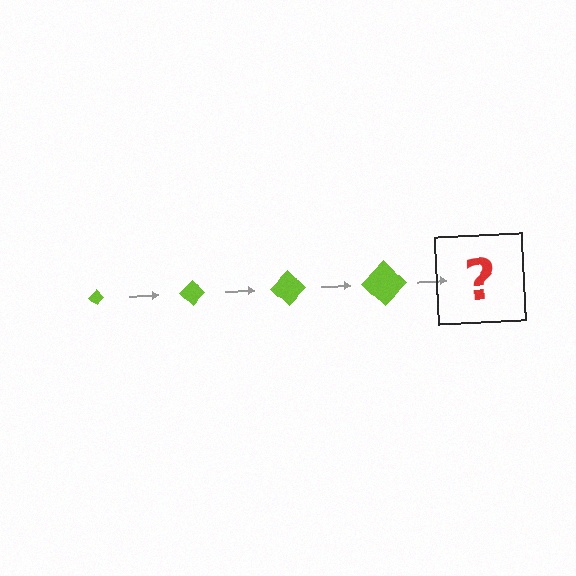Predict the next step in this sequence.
The next step is a lime diamond, larger than the previous one.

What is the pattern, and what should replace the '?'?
The pattern is that the diamond gets progressively larger each step. The '?' should be a lime diamond, larger than the previous one.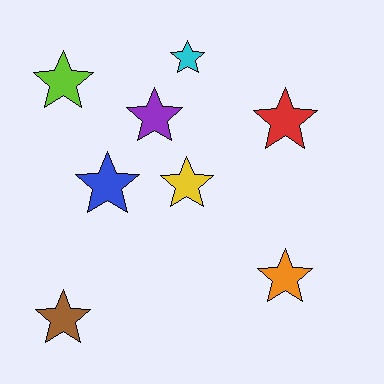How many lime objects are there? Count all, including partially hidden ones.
There is 1 lime object.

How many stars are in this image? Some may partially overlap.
There are 8 stars.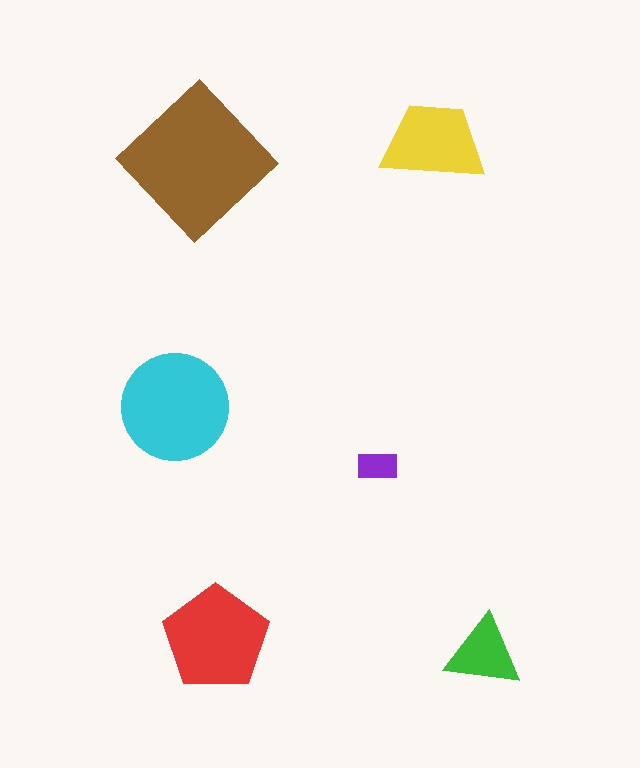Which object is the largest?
The brown diamond.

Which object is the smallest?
The purple rectangle.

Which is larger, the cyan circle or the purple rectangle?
The cyan circle.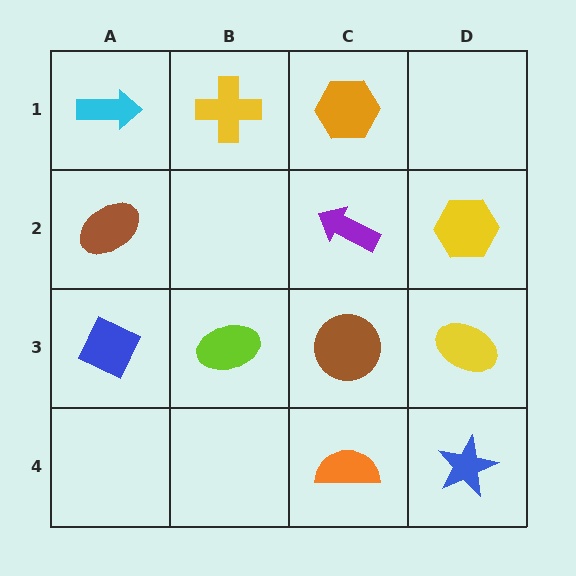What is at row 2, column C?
A purple arrow.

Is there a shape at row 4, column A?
No, that cell is empty.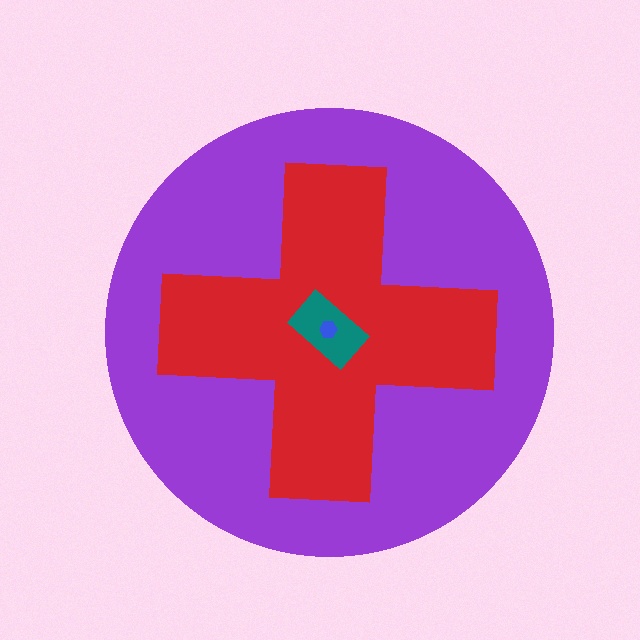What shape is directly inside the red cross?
The teal rectangle.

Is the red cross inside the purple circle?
Yes.